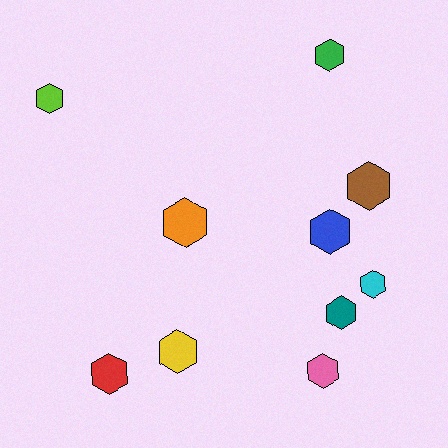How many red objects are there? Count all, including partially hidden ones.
There is 1 red object.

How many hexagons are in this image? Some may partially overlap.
There are 10 hexagons.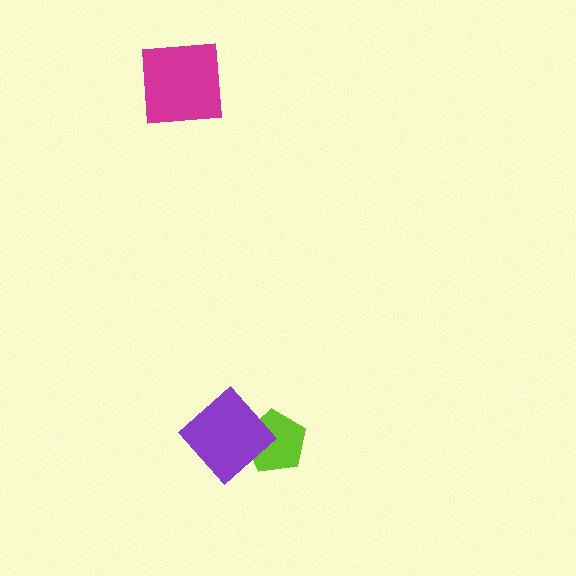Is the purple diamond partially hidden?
No, no other shape covers it.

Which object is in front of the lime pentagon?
The purple diamond is in front of the lime pentagon.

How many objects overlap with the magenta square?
0 objects overlap with the magenta square.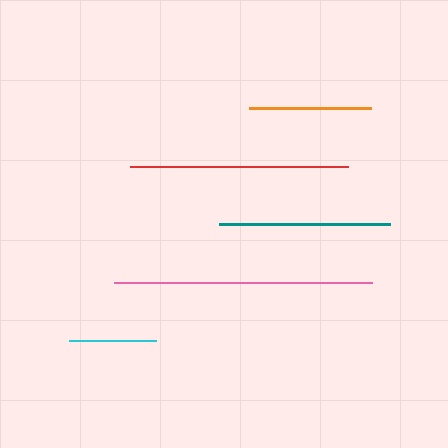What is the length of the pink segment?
The pink segment is approximately 258 pixels long.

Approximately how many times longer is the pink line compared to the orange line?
The pink line is approximately 2.1 times the length of the orange line.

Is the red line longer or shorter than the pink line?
The pink line is longer than the red line.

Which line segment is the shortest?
The cyan line is the shortest at approximately 87 pixels.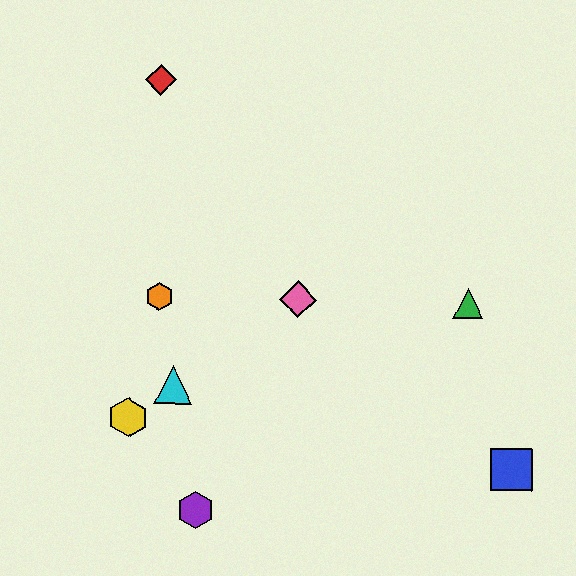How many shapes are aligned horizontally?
3 shapes (the green triangle, the orange hexagon, the pink diamond) are aligned horizontally.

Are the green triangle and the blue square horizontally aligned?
No, the green triangle is at y≈303 and the blue square is at y≈469.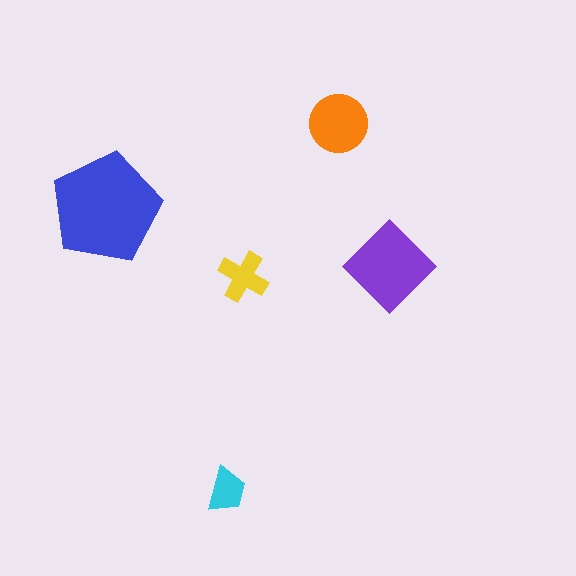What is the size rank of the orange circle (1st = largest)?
3rd.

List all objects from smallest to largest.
The cyan trapezoid, the yellow cross, the orange circle, the purple diamond, the blue pentagon.